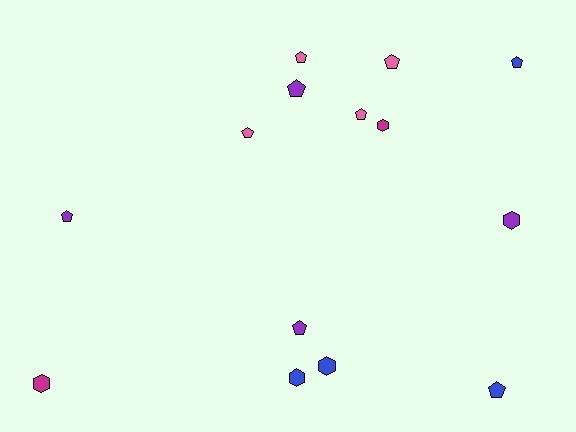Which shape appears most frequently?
Pentagon, with 9 objects.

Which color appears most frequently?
Pink, with 4 objects.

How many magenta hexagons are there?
There are 2 magenta hexagons.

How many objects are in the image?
There are 14 objects.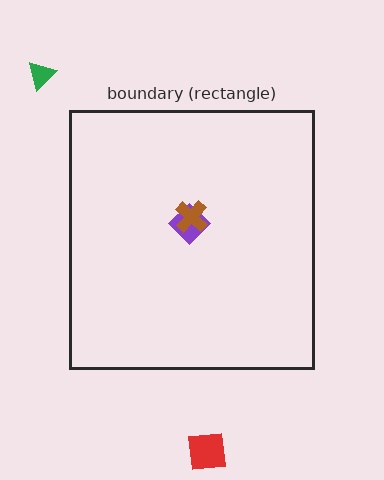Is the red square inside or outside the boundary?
Outside.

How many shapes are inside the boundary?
2 inside, 2 outside.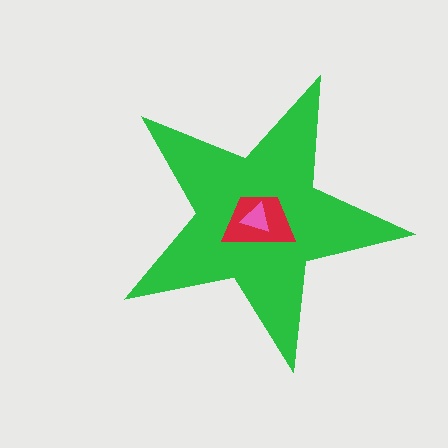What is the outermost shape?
The green star.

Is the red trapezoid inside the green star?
Yes.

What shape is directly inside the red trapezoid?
The pink triangle.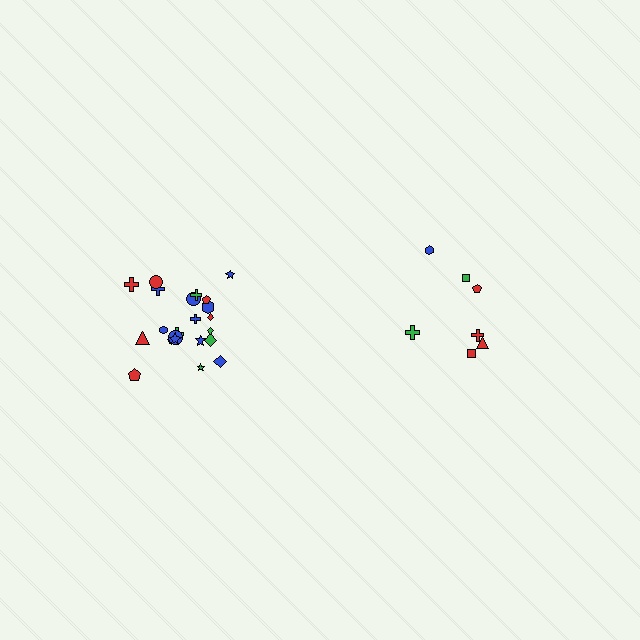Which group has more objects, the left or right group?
The left group.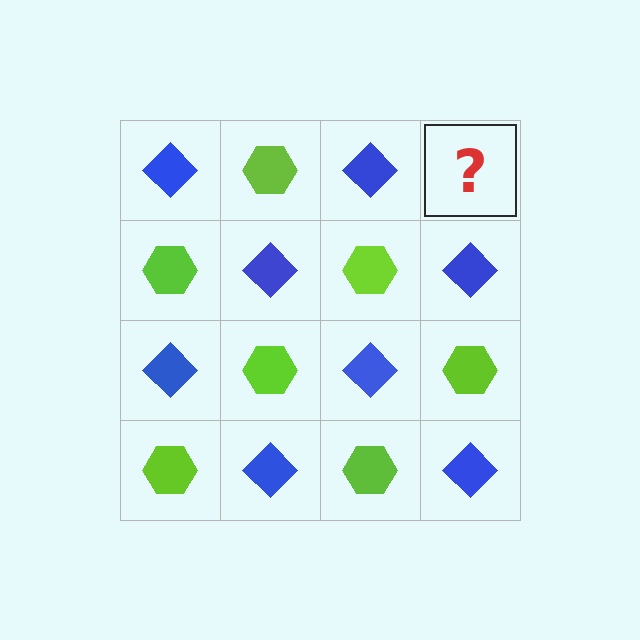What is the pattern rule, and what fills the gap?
The rule is that it alternates blue diamond and lime hexagon in a checkerboard pattern. The gap should be filled with a lime hexagon.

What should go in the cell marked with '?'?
The missing cell should contain a lime hexagon.